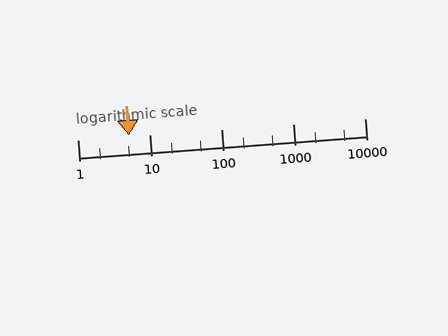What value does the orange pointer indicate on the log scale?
The pointer indicates approximately 5.2.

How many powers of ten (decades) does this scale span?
The scale spans 4 decades, from 1 to 10000.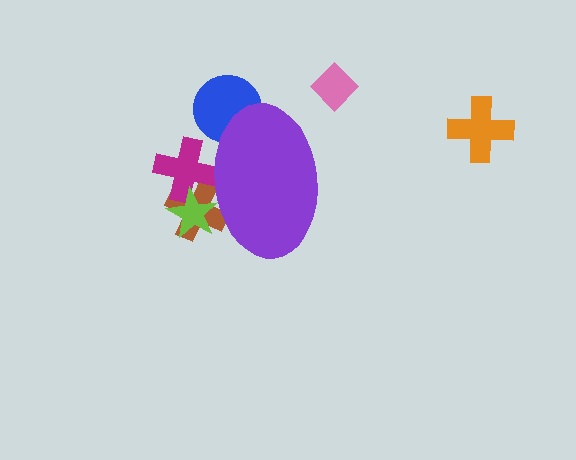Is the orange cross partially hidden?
No, the orange cross is fully visible.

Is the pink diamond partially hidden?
No, the pink diamond is fully visible.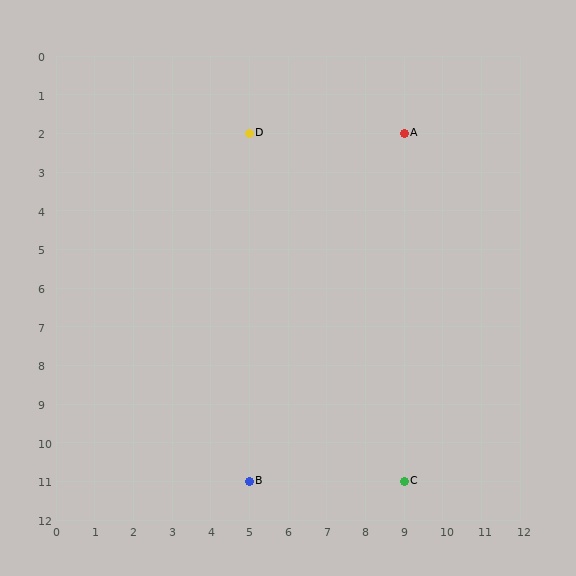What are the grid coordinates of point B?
Point B is at grid coordinates (5, 11).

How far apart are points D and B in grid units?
Points D and B are 9 rows apart.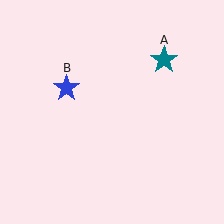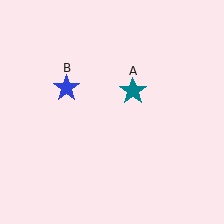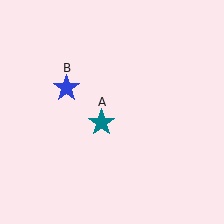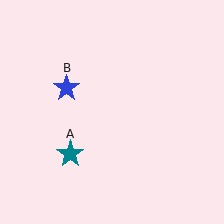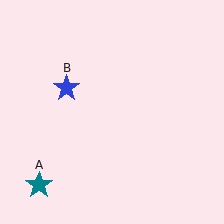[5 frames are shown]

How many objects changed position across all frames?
1 object changed position: teal star (object A).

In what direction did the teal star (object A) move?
The teal star (object A) moved down and to the left.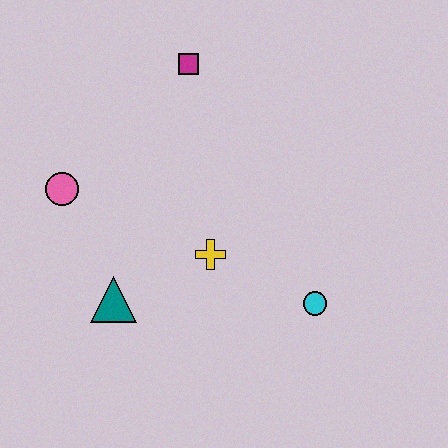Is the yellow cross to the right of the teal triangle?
Yes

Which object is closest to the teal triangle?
The yellow cross is closest to the teal triangle.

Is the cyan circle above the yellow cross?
No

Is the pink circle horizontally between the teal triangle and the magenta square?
No